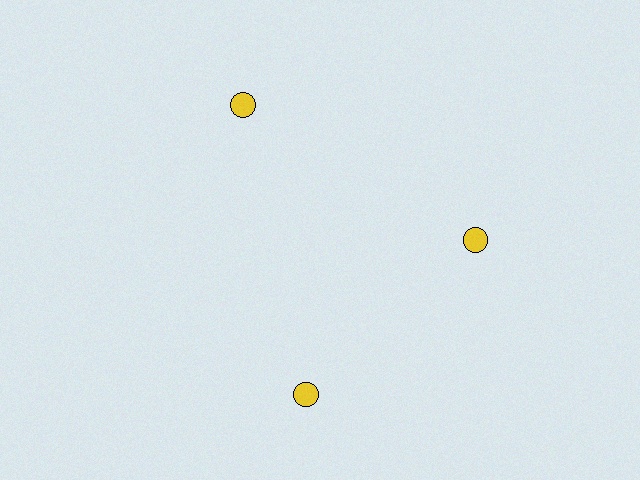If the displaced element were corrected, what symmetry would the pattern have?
It would have 3-fold rotational symmetry — the pattern would map onto itself every 120 degrees.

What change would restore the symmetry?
The symmetry would be restored by rotating it back into even spacing with its neighbors so that all 3 circles sit at equal angles and equal distance from the center.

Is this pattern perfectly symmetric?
No. The 3 yellow circles are arranged in a ring, but one element near the 7 o'clock position is rotated out of alignment along the ring, breaking the 3-fold rotational symmetry.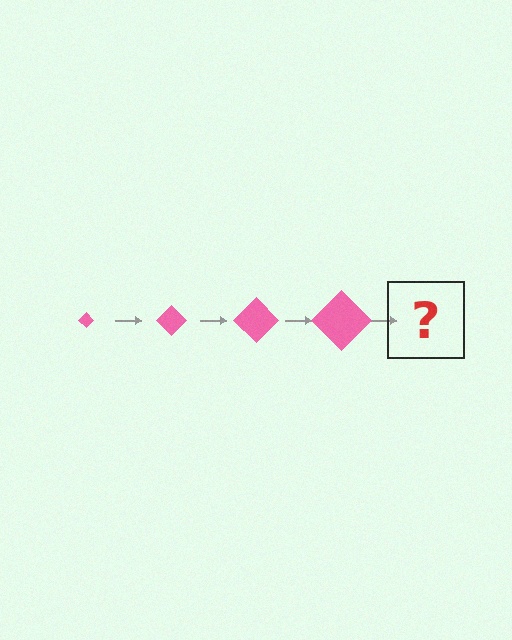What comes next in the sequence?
The next element should be a pink diamond, larger than the previous one.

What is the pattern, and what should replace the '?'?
The pattern is that the diamond gets progressively larger each step. The '?' should be a pink diamond, larger than the previous one.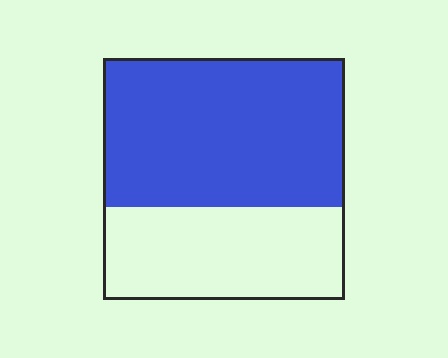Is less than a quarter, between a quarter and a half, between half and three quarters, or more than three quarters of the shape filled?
Between half and three quarters.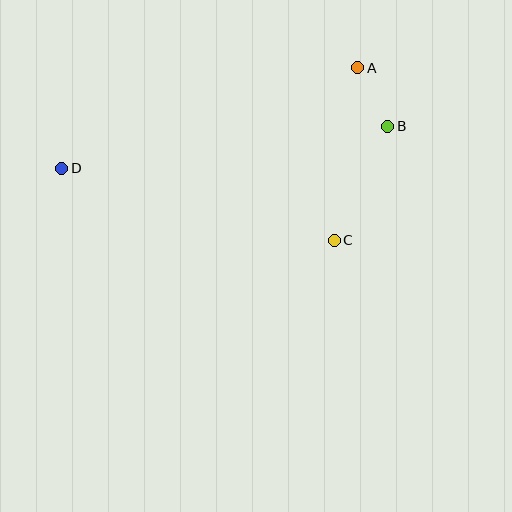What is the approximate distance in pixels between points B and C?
The distance between B and C is approximately 126 pixels.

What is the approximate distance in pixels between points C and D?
The distance between C and D is approximately 282 pixels.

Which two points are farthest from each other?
Points B and D are farthest from each other.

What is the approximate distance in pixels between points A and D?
The distance between A and D is approximately 313 pixels.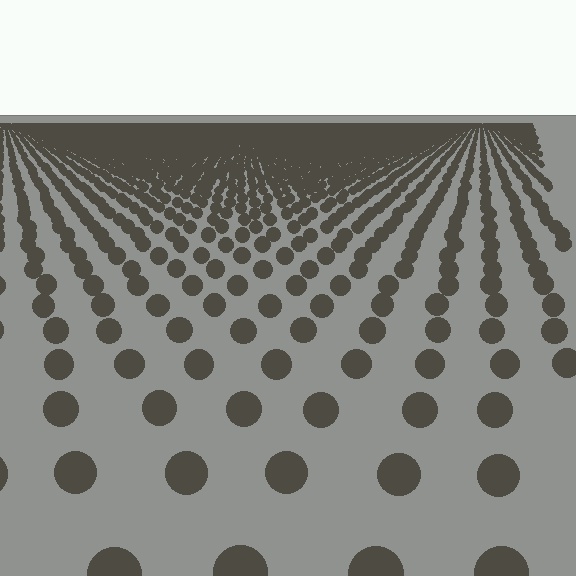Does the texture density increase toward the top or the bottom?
Density increases toward the top.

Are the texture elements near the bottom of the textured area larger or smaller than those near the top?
Larger. Near the bottom, elements are closer to the viewer and appear at a bigger on-screen size.